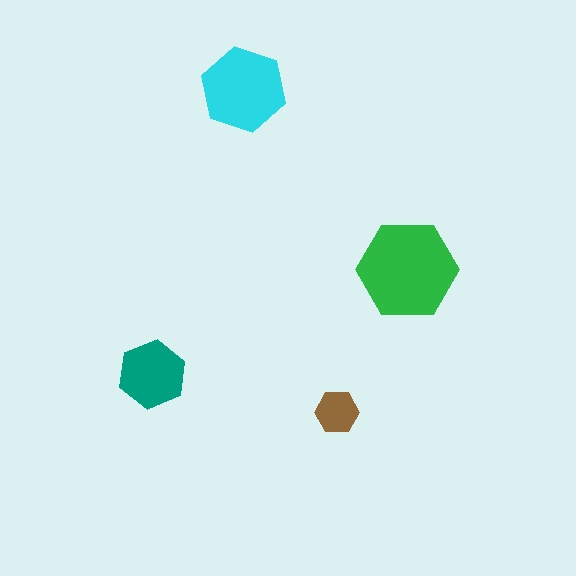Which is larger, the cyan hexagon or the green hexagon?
The green one.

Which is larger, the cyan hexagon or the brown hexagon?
The cyan one.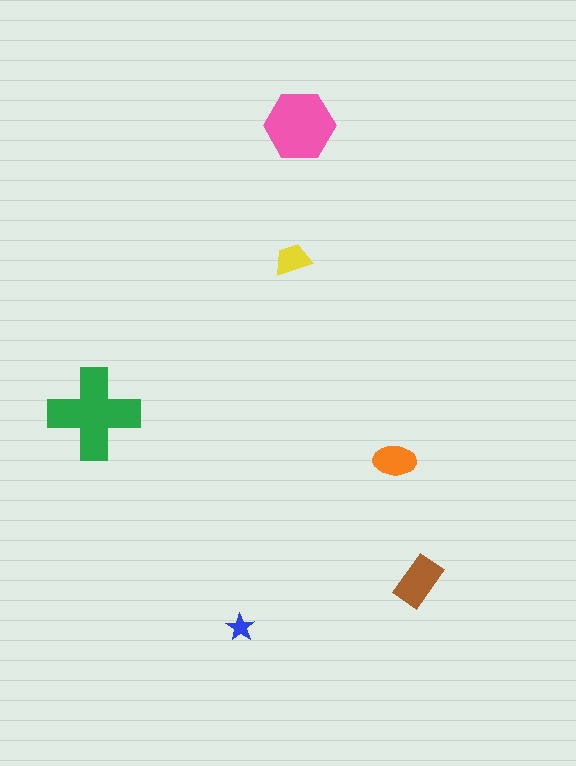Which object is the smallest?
The blue star.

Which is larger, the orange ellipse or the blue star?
The orange ellipse.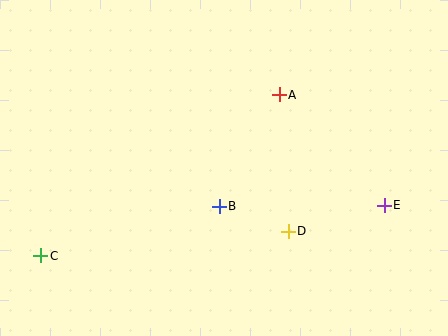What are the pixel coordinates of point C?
Point C is at (41, 256).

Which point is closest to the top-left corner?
Point C is closest to the top-left corner.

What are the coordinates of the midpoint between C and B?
The midpoint between C and B is at (130, 231).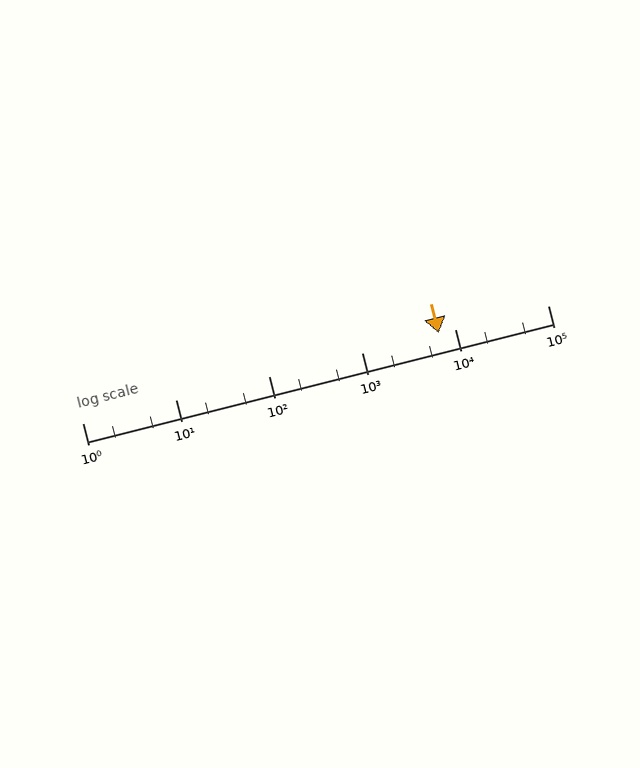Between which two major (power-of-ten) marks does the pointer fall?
The pointer is between 1000 and 10000.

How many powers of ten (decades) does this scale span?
The scale spans 5 decades, from 1 to 100000.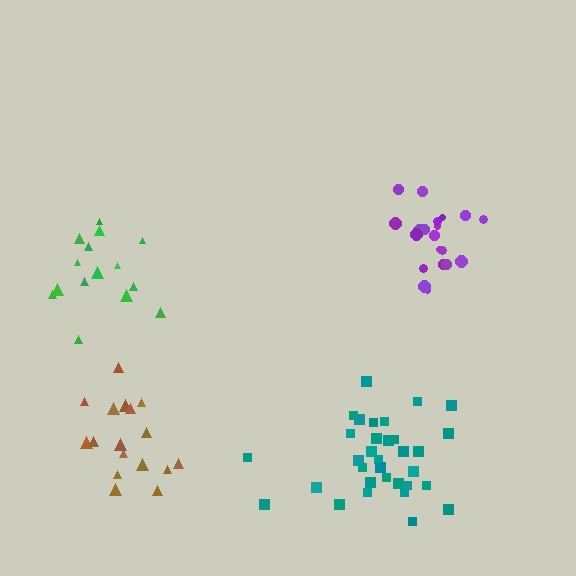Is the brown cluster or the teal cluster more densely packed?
Teal.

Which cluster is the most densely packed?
Purple.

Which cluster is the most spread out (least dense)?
Green.